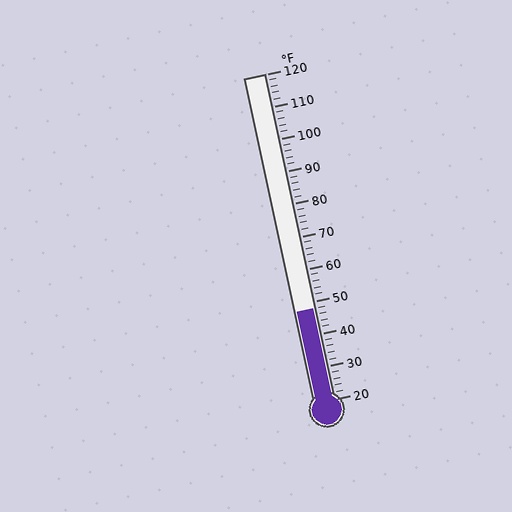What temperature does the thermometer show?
The thermometer shows approximately 48°F.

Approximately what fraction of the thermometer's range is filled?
The thermometer is filled to approximately 30% of its range.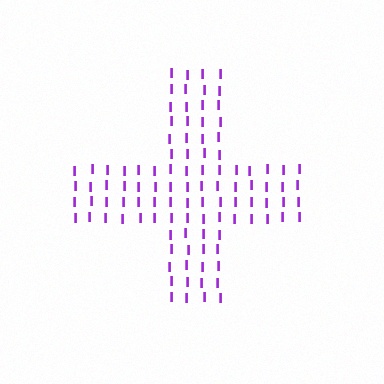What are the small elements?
The small elements are letter I's.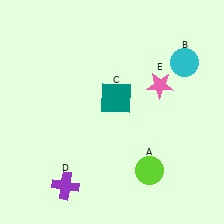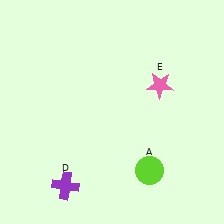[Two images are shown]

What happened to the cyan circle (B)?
The cyan circle (B) was removed in Image 2. It was in the top-right area of Image 1.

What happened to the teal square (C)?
The teal square (C) was removed in Image 2. It was in the top-right area of Image 1.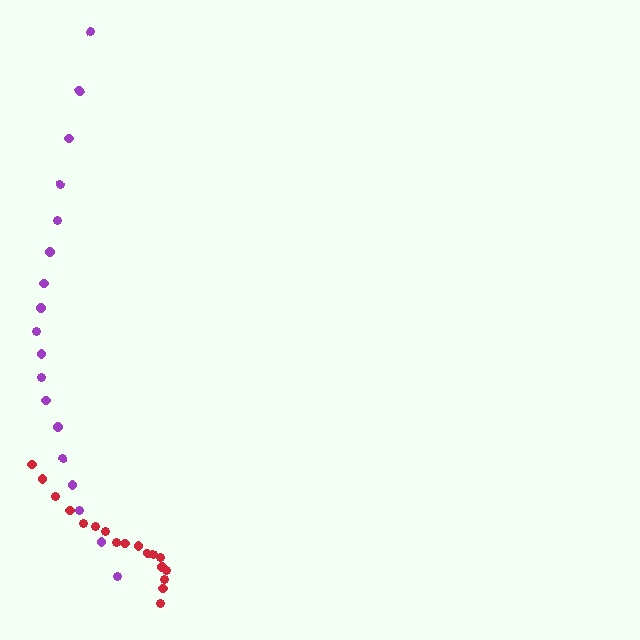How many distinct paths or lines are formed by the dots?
There are 2 distinct paths.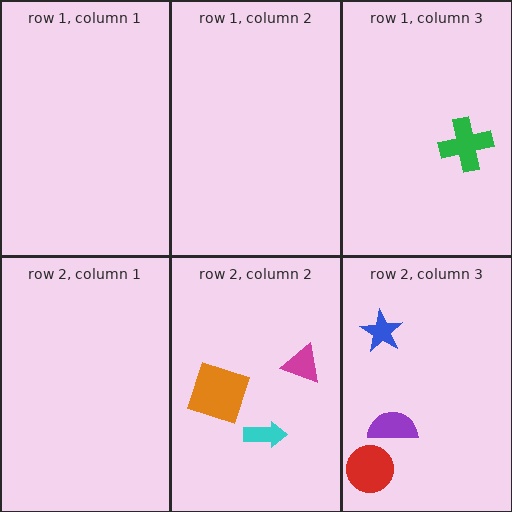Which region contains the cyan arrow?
The row 2, column 2 region.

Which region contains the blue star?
The row 2, column 3 region.